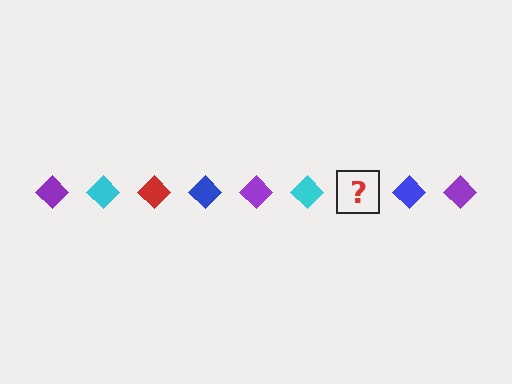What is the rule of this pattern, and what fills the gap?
The rule is that the pattern cycles through purple, cyan, red, blue diamonds. The gap should be filled with a red diamond.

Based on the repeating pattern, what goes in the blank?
The blank should be a red diamond.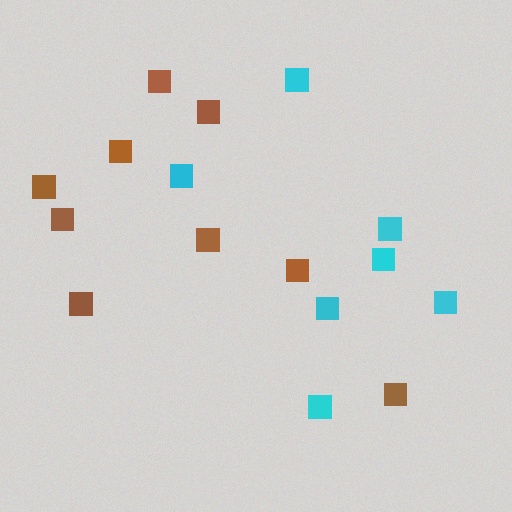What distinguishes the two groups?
There are 2 groups: one group of cyan squares (7) and one group of brown squares (9).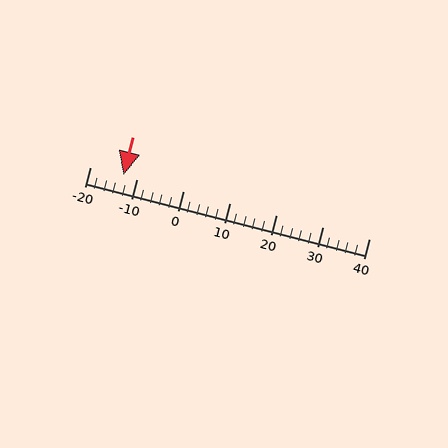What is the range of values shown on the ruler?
The ruler shows values from -20 to 40.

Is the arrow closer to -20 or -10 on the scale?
The arrow is closer to -10.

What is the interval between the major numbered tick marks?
The major tick marks are spaced 10 units apart.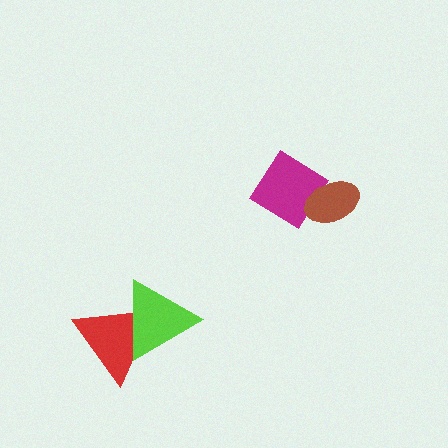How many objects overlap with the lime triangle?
1 object overlaps with the lime triangle.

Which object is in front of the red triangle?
The lime triangle is in front of the red triangle.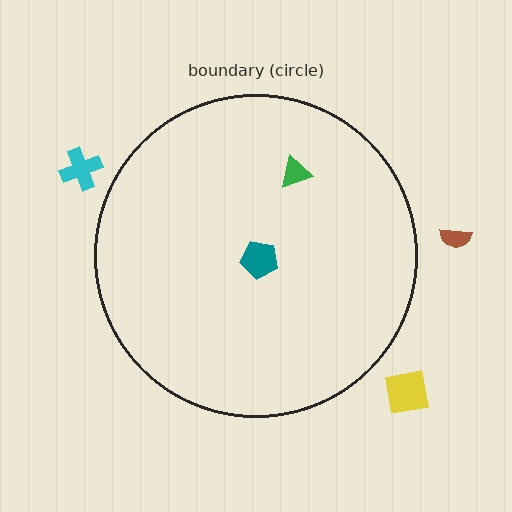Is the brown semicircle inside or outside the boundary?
Outside.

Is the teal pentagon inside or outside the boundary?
Inside.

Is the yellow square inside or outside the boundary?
Outside.